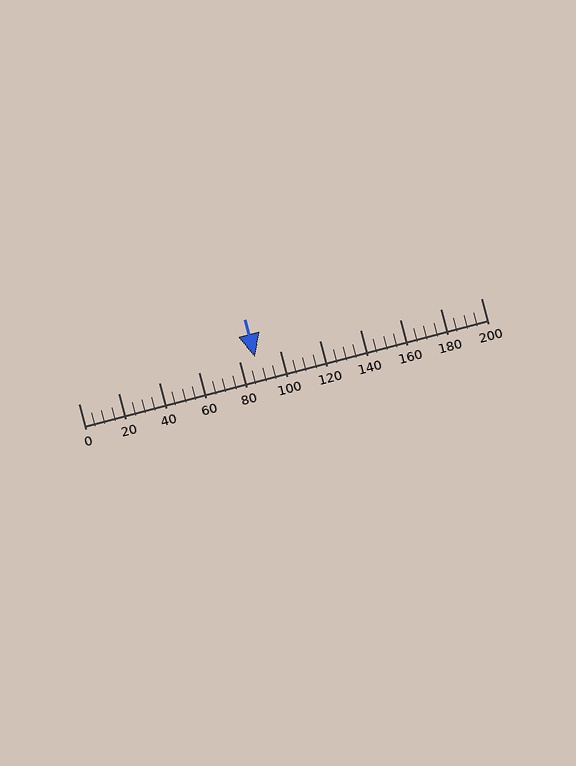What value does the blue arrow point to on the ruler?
The blue arrow points to approximately 88.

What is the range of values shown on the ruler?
The ruler shows values from 0 to 200.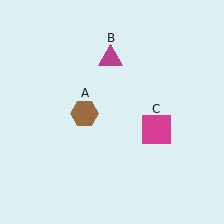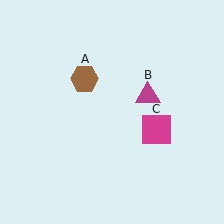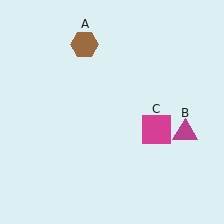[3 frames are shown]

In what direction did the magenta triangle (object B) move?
The magenta triangle (object B) moved down and to the right.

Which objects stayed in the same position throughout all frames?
Magenta square (object C) remained stationary.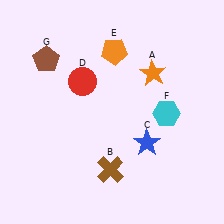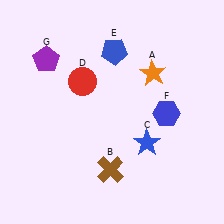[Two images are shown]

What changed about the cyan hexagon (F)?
In Image 1, F is cyan. In Image 2, it changed to blue.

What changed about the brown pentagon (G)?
In Image 1, G is brown. In Image 2, it changed to purple.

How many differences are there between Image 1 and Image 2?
There are 3 differences between the two images.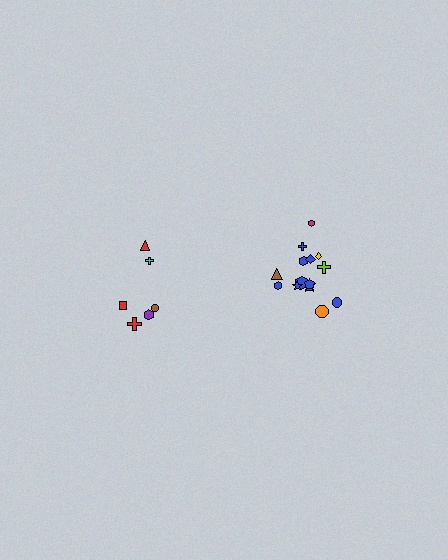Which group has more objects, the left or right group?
The right group.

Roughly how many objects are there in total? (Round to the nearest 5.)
Roughly 20 objects in total.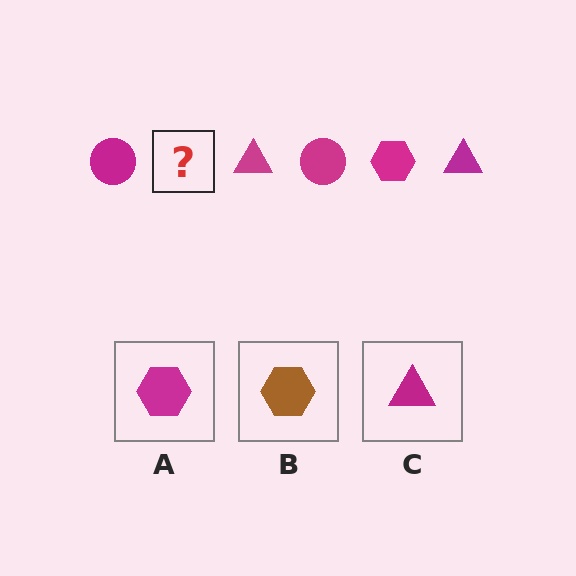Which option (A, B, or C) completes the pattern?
A.